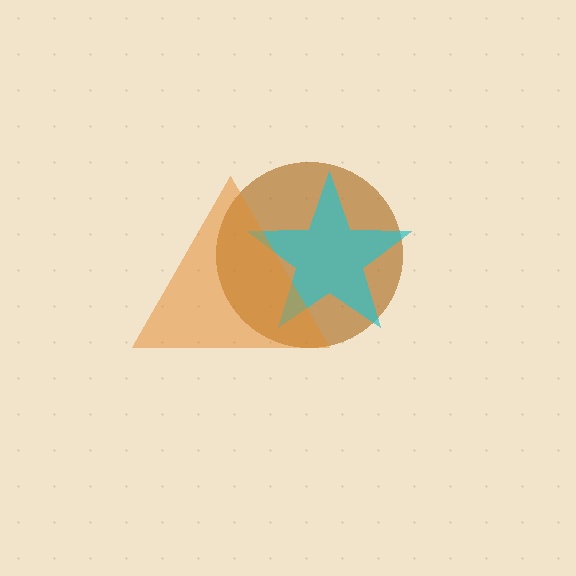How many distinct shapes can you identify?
There are 3 distinct shapes: a brown circle, a cyan star, an orange triangle.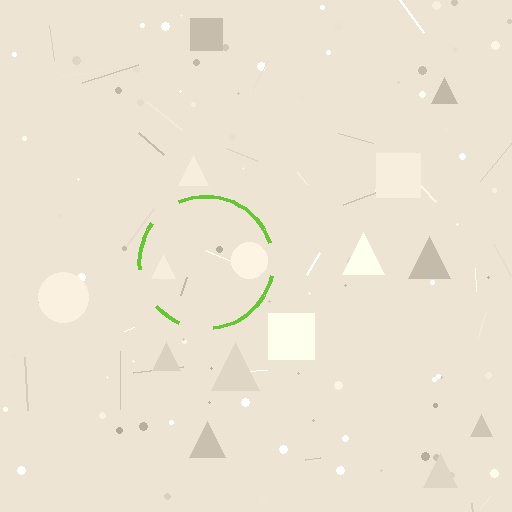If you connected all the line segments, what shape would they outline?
They would outline a circle.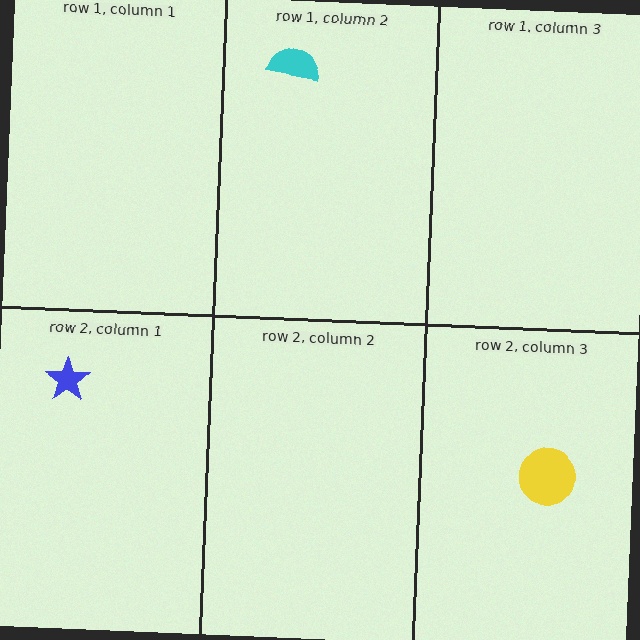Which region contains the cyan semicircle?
The row 1, column 2 region.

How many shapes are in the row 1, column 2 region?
1.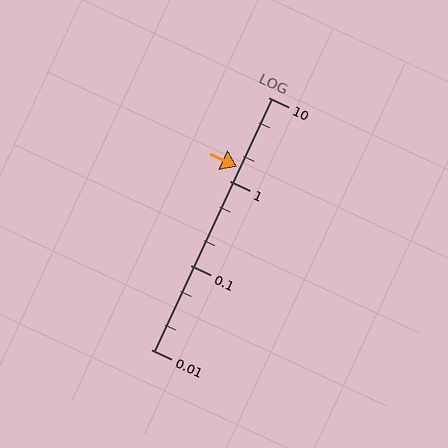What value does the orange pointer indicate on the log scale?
The pointer indicates approximately 1.5.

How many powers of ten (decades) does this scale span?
The scale spans 3 decades, from 0.01 to 10.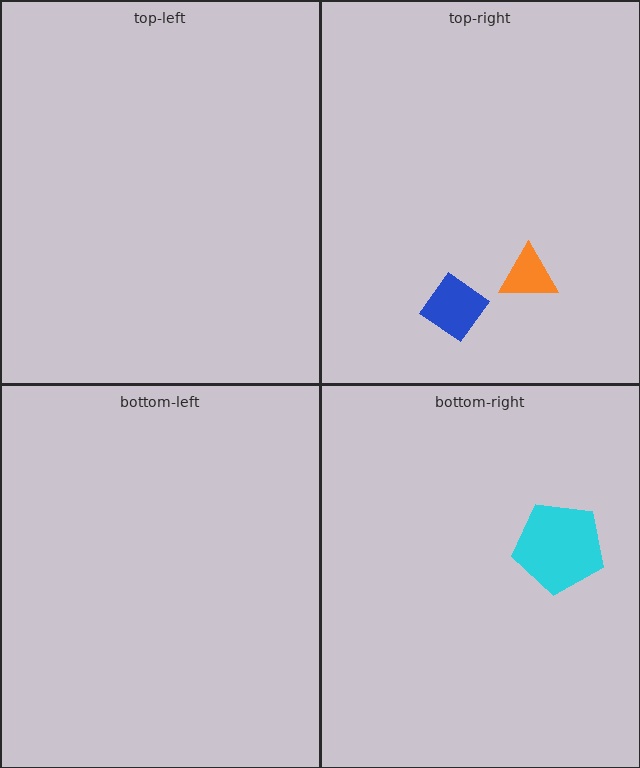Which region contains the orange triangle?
The top-right region.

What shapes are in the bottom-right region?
The cyan pentagon.